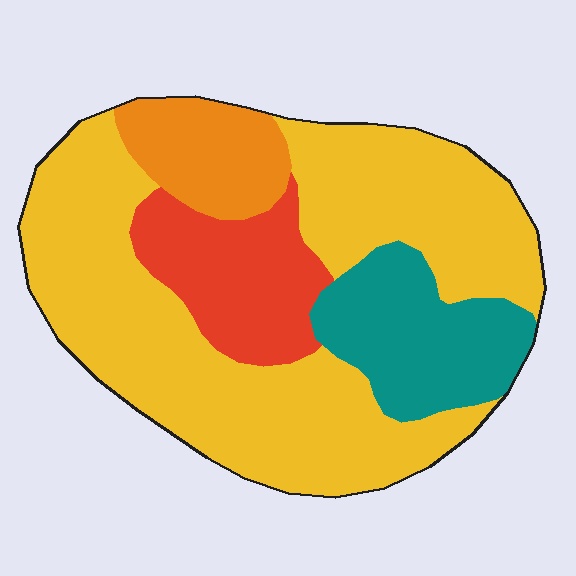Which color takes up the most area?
Yellow, at roughly 60%.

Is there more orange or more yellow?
Yellow.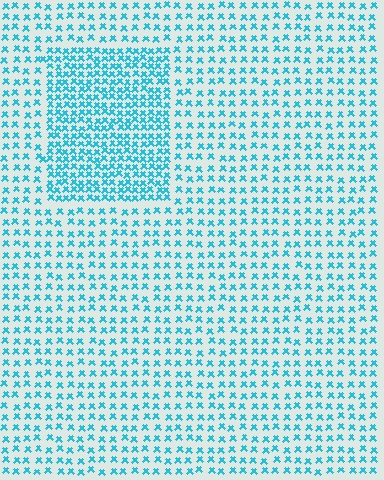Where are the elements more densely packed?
The elements are more densely packed inside the rectangle boundary.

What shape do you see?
I see a rectangle.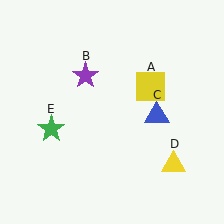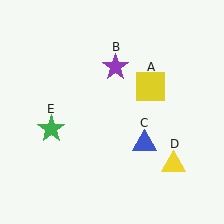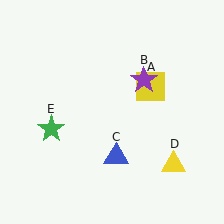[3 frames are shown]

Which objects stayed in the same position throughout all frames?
Yellow square (object A) and yellow triangle (object D) and green star (object E) remained stationary.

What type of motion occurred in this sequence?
The purple star (object B), blue triangle (object C) rotated clockwise around the center of the scene.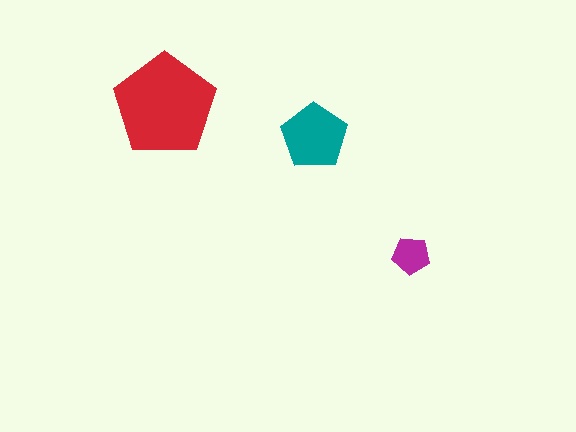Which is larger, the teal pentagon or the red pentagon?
The red one.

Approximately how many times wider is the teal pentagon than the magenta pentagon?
About 2 times wider.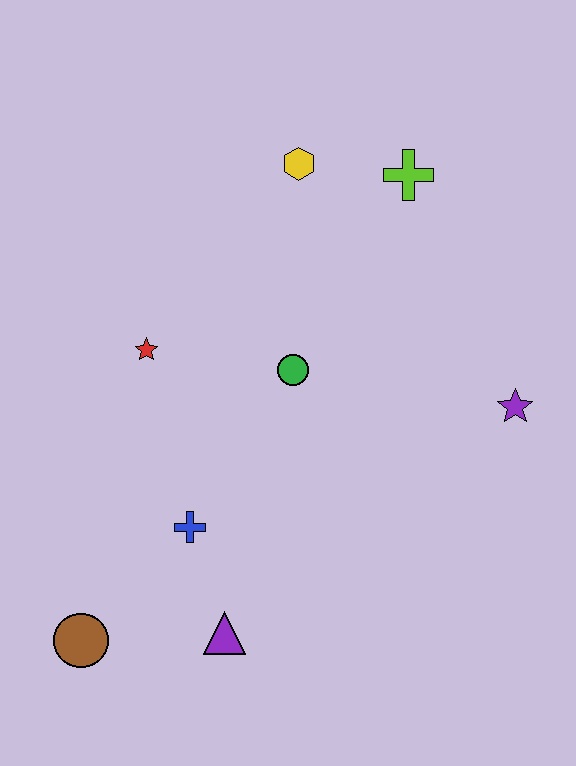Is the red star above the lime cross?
No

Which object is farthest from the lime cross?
The brown circle is farthest from the lime cross.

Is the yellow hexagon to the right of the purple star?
No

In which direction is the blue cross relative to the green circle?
The blue cross is below the green circle.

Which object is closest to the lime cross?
The yellow hexagon is closest to the lime cross.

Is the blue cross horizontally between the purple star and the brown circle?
Yes